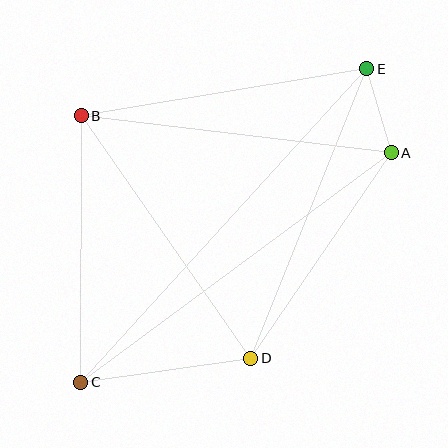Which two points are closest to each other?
Points A and E are closest to each other.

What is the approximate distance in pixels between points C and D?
The distance between C and D is approximately 172 pixels.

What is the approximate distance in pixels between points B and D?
The distance between B and D is approximately 296 pixels.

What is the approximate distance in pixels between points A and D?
The distance between A and D is approximately 249 pixels.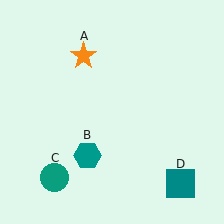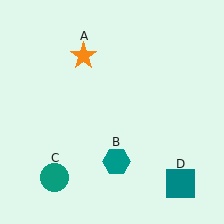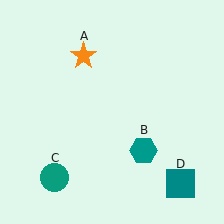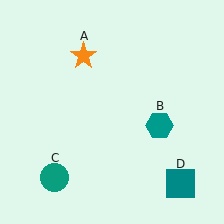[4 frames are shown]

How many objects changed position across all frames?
1 object changed position: teal hexagon (object B).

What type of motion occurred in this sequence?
The teal hexagon (object B) rotated counterclockwise around the center of the scene.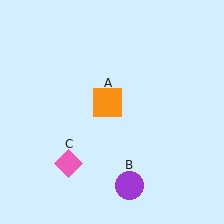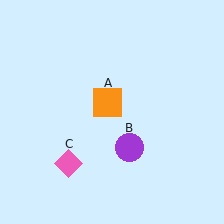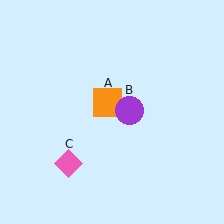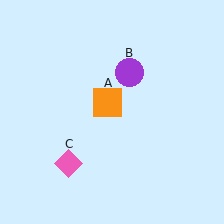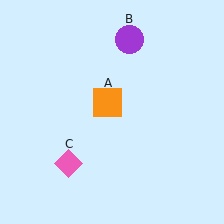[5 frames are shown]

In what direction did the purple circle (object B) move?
The purple circle (object B) moved up.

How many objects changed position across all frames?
1 object changed position: purple circle (object B).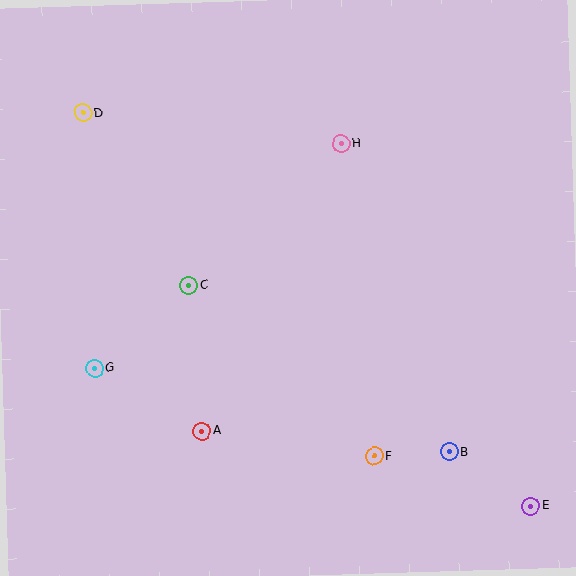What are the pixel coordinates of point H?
Point H is at (341, 144).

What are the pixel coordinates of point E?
Point E is at (530, 506).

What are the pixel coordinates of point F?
Point F is at (375, 456).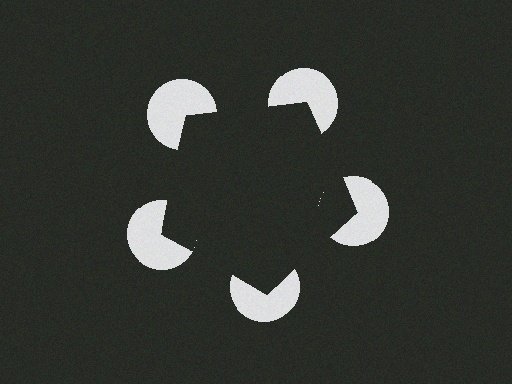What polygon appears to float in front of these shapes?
An illusory pentagon — its edges are inferred from the aligned wedge cuts in the pac-man discs, not physically drawn.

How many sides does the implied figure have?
5 sides.